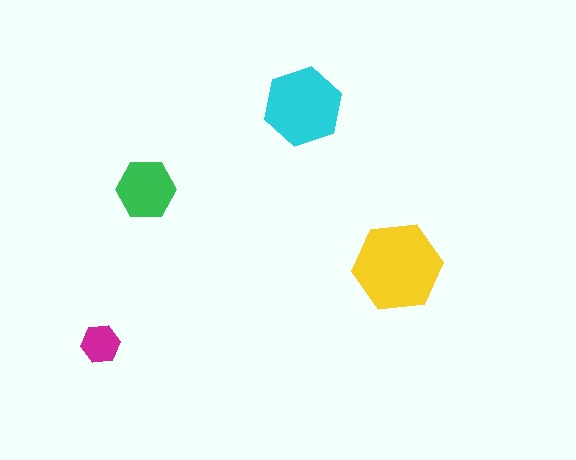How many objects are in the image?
There are 4 objects in the image.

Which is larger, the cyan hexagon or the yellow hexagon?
The yellow one.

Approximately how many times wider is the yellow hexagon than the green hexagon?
About 1.5 times wider.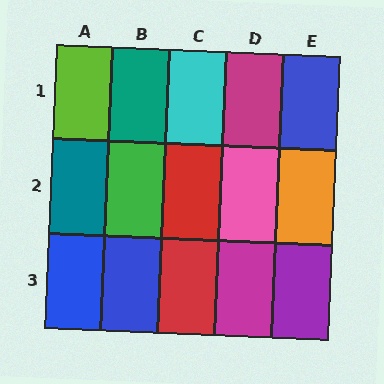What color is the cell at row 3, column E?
Purple.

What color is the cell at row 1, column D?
Magenta.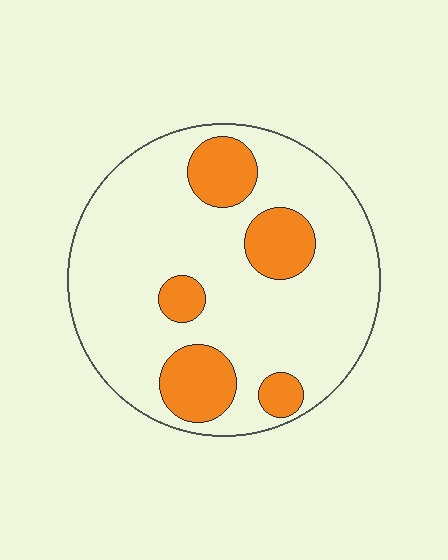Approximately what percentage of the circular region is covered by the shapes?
Approximately 20%.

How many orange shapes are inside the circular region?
5.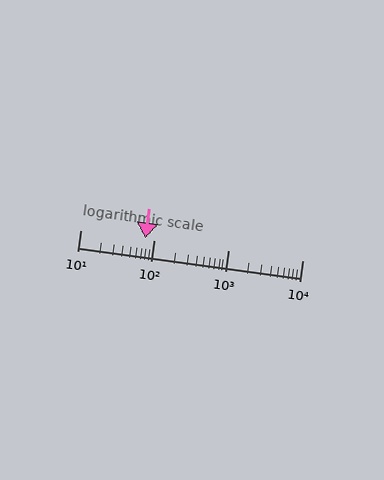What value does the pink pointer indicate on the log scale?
The pointer indicates approximately 76.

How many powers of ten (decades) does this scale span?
The scale spans 3 decades, from 10 to 10000.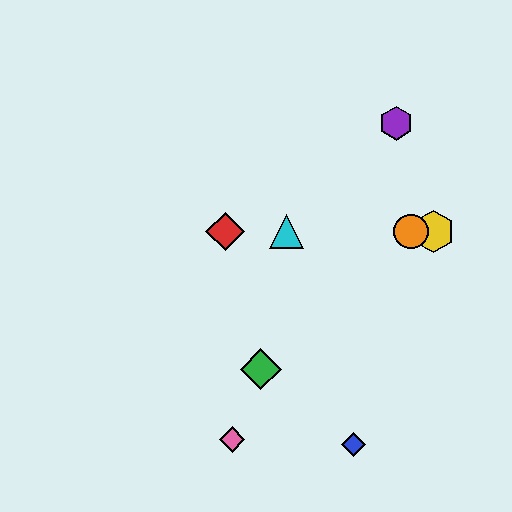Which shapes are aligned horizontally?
The red diamond, the yellow hexagon, the orange circle, the cyan triangle are aligned horizontally.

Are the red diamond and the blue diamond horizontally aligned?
No, the red diamond is at y≈231 and the blue diamond is at y≈444.